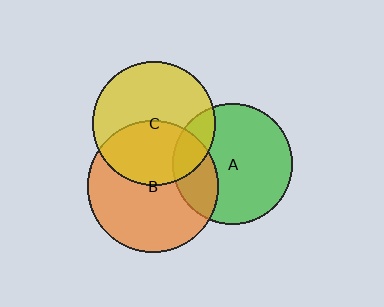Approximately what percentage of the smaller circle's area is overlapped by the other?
Approximately 40%.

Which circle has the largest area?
Circle B (orange).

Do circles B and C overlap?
Yes.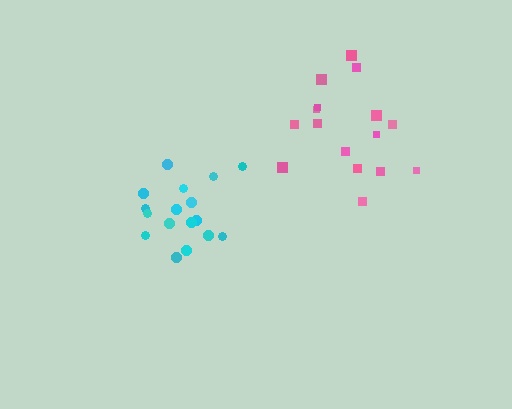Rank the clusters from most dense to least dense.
cyan, pink.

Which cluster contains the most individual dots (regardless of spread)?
Cyan (17).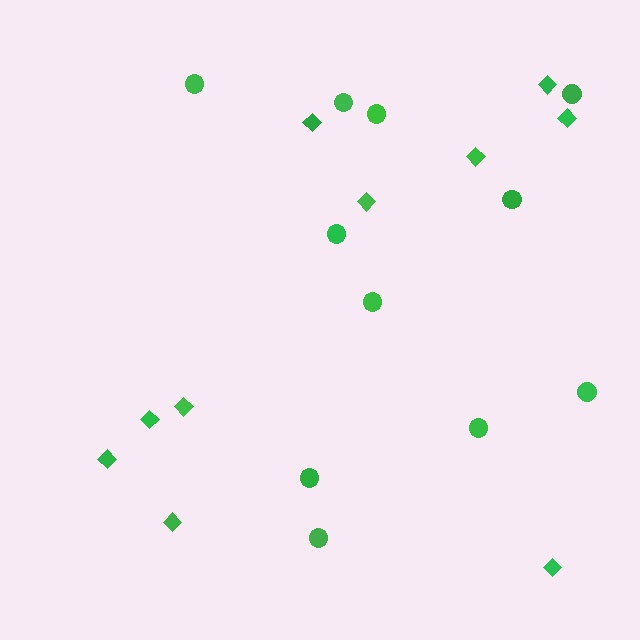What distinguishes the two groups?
There are 2 groups: one group of circles (11) and one group of diamonds (10).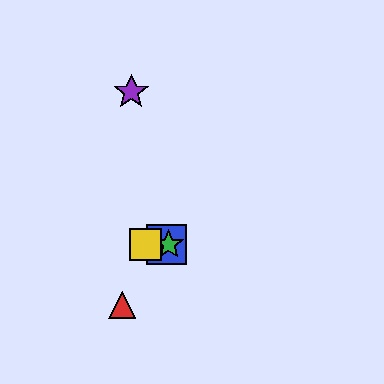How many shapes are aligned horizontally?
3 shapes (the blue square, the green star, the yellow square) are aligned horizontally.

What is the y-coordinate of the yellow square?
The yellow square is at y≈244.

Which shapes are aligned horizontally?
The blue square, the green star, the yellow square are aligned horizontally.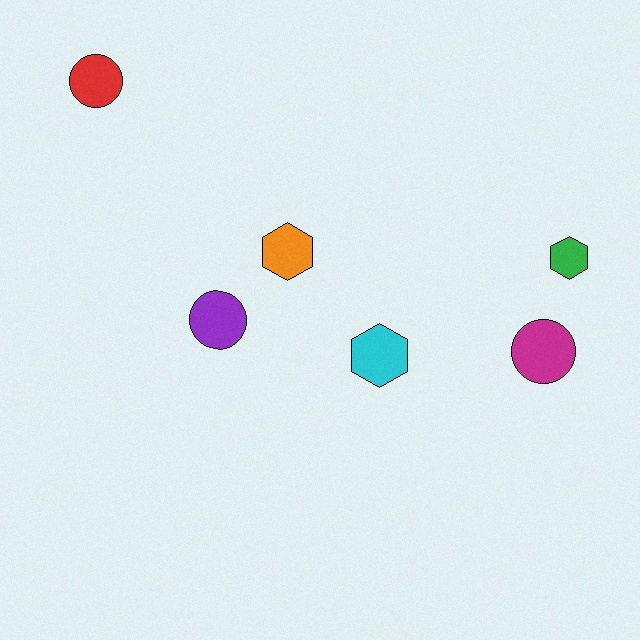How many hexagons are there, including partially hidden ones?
There are 3 hexagons.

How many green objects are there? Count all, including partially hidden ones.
There is 1 green object.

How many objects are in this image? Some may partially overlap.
There are 6 objects.